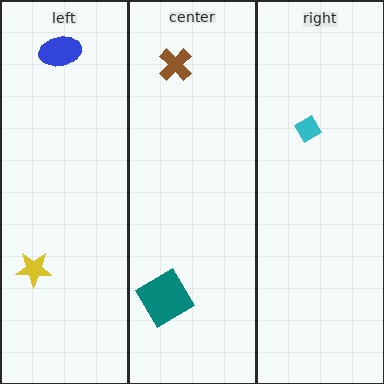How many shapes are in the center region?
2.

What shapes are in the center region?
The teal diamond, the brown cross.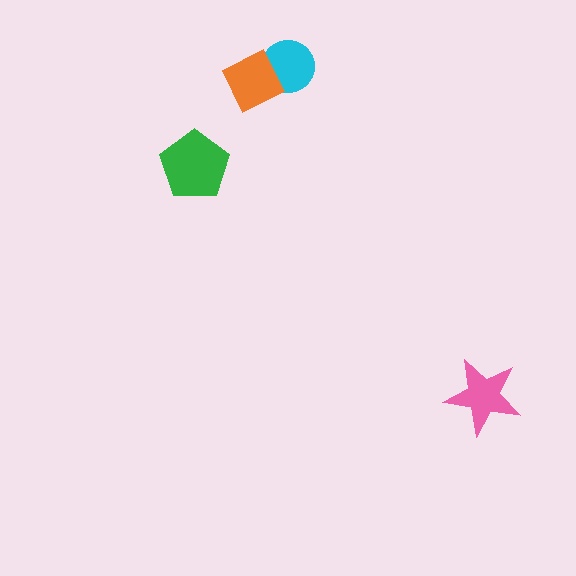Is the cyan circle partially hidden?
Yes, it is partially covered by another shape.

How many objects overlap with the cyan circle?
1 object overlaps with the cyan circle.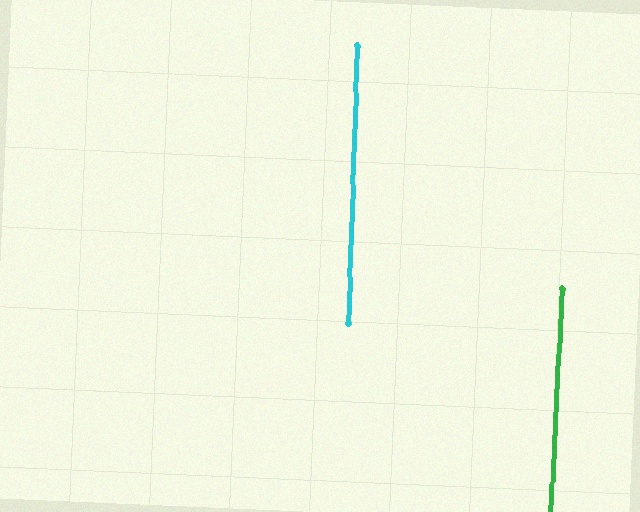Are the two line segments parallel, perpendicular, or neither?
Parallel — their directions differ by only 0.9°.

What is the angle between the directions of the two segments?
Approximately 1 degree.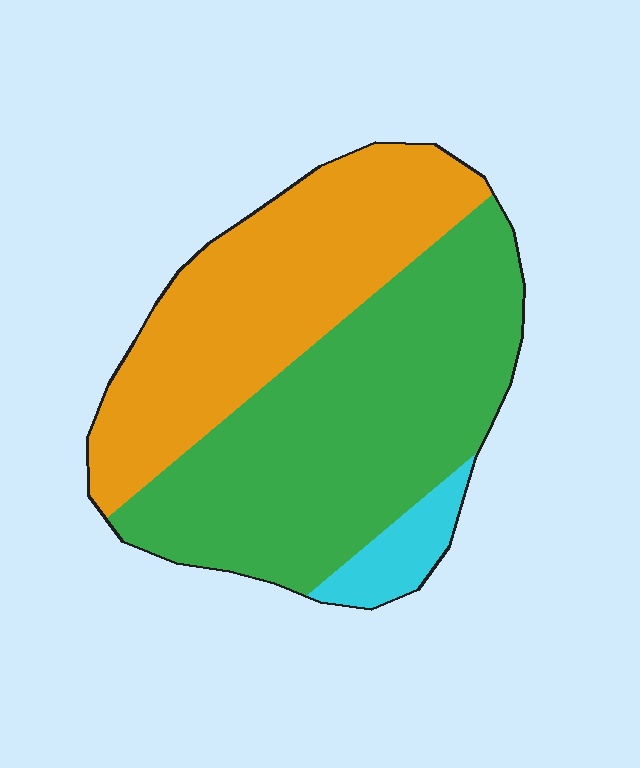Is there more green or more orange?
Green.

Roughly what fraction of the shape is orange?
Orange covers around 40% of the shape.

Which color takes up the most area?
Green, at roughly 55%.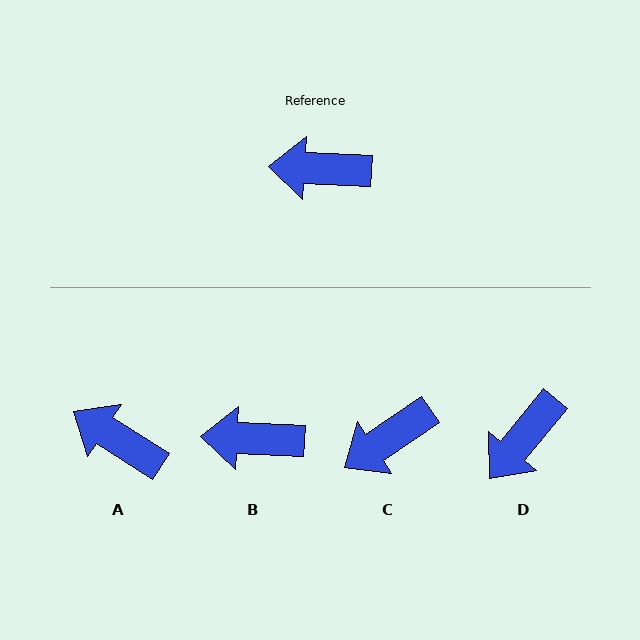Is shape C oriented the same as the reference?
No, it is off by about 37 degrees.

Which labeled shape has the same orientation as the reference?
B.